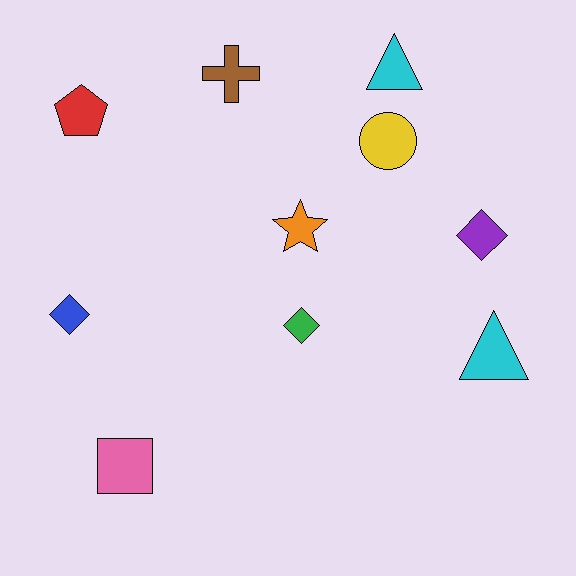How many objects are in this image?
There are 10 objects.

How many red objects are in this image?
There is 1 red object.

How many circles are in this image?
There is 1 circle.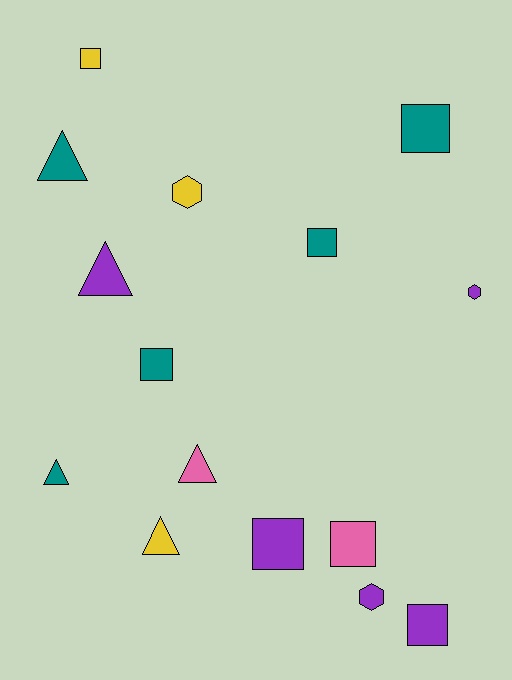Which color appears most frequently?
Teal, with 5 objects.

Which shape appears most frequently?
Square, with 7 objects.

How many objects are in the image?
There are 15 objects.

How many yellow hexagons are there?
There is 1 yellow hexagon.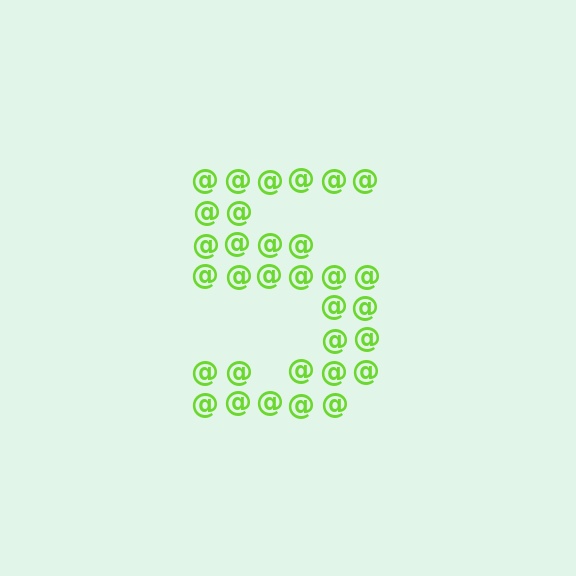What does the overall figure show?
The overall figure shows the digit 5.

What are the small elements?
The small elements are at signs.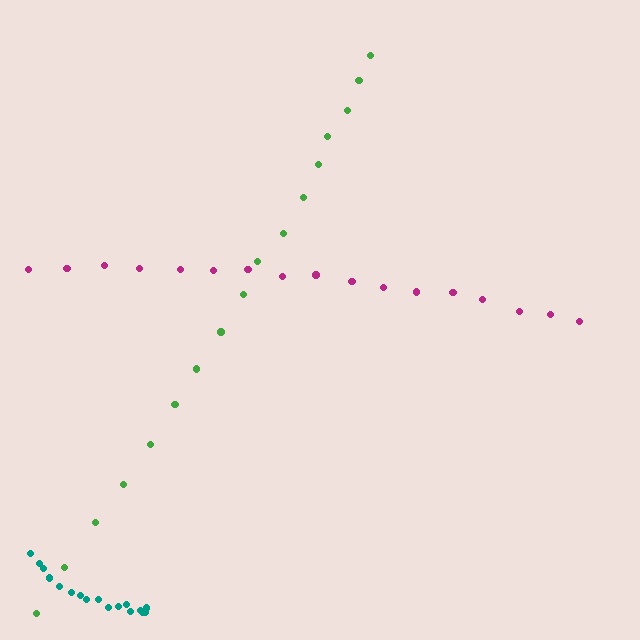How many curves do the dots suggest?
There are 3 distinct paths.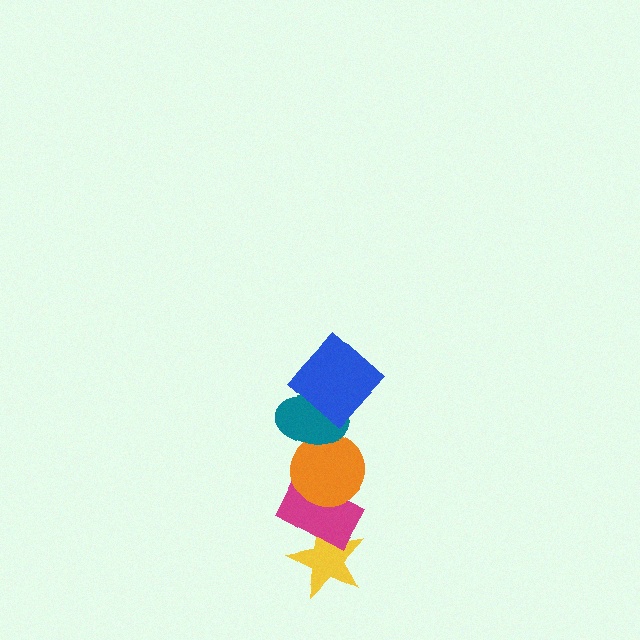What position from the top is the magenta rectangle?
The magenta rectangle is 4th from the top.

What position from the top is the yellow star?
The yellow star is 5th from the top.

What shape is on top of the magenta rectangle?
The orange circle is on top of the magenta rectangle.